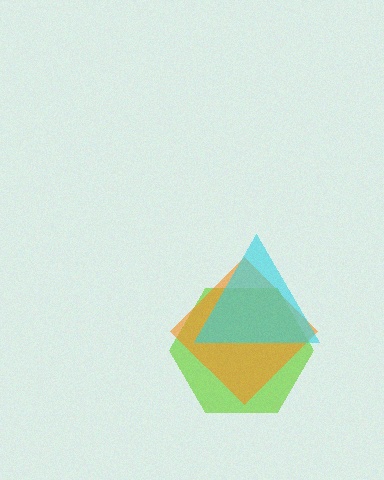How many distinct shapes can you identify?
There are 3 distinct shapes: a lime hexagon, an orange diamond, a cyan triangle.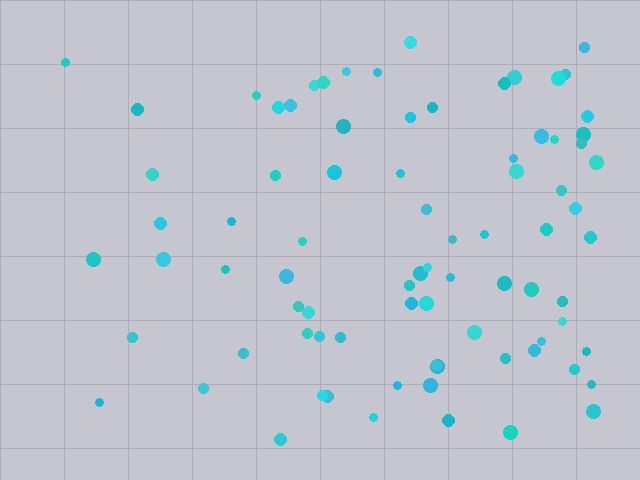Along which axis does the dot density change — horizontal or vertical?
Horizontal.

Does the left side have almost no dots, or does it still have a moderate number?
Still a moderate number, just noticeably fewer than the right.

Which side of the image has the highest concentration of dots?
The right.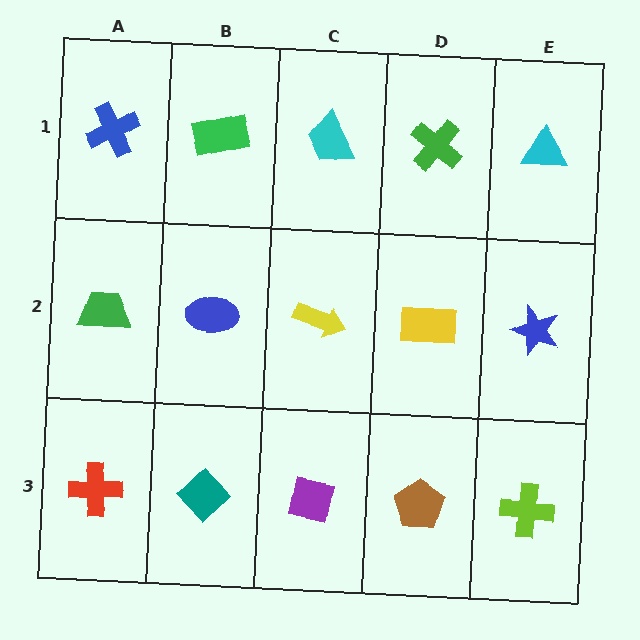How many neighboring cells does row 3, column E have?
2.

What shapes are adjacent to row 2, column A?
A blue cross (row 1, column A), a red cross (row 3, column A), a blue ellipse (row 2, column B).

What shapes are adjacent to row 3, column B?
A blue ellipse (row 2, column B), a red cross (row 3, column A), a purple square (row 3, column C).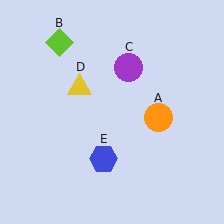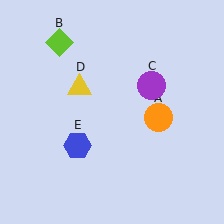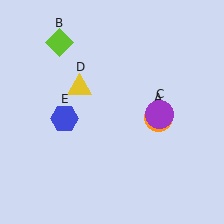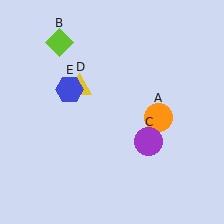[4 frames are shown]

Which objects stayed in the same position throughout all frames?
Orange circle (object A) and lime diamond (object B) and yellow triangle (object D) remained stationary.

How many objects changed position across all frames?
2 objects changed position: purple circle (object C), blue hexagon (object E).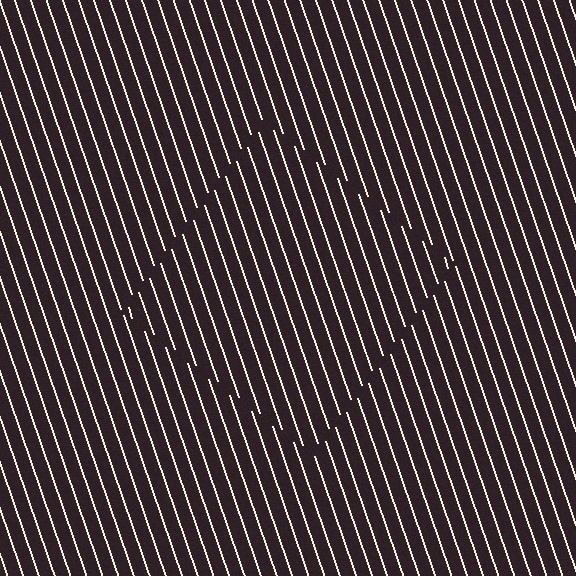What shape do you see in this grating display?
An illusory square. The interior of the shape contains the same grating, shifted by half a period — the contour is defined by the phase discontinuity where line-ends from the inner and outer gratings abut.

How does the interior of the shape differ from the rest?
The interior of the shape contains the same grating, shifted by half a period — the contour is defined by the phase discontinuity where line-ends from the inner and outer gratings abut.